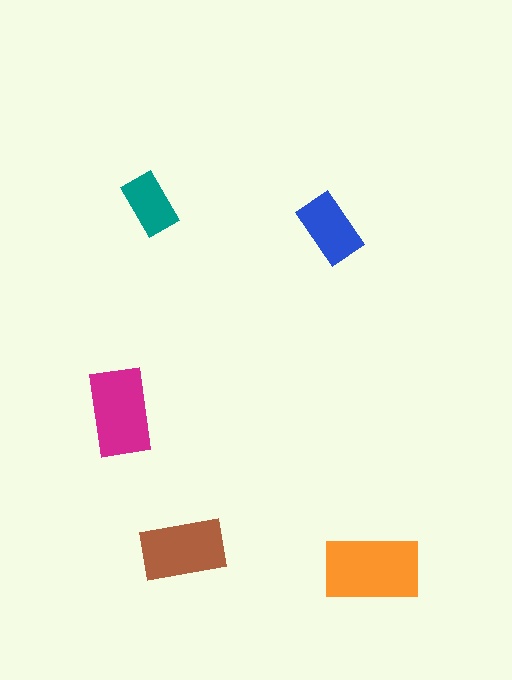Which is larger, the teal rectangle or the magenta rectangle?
The magenta one.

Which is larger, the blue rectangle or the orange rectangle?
The orange one.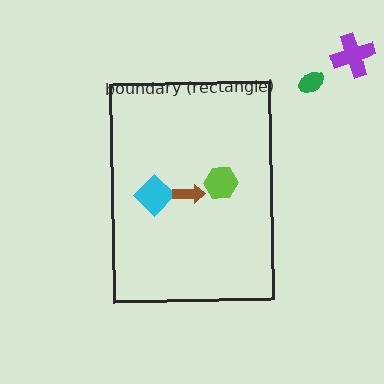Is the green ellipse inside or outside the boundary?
Outside.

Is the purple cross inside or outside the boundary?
Outside.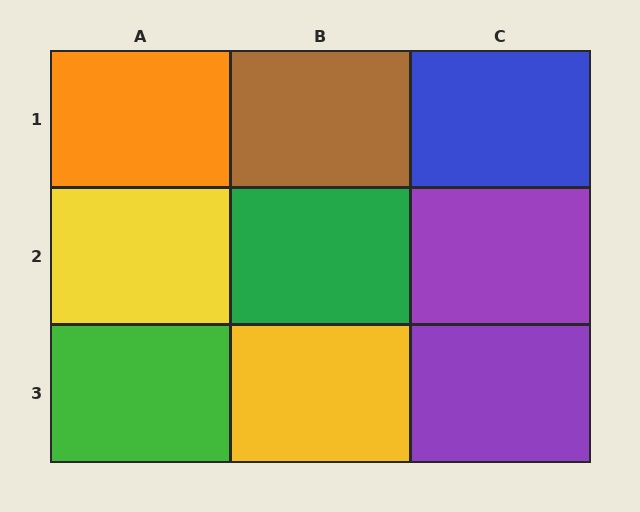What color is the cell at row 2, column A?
Yellow.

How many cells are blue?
1 cell is blue.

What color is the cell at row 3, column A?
Green.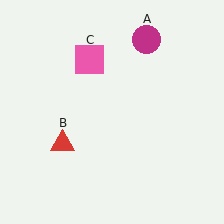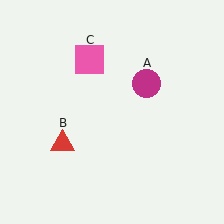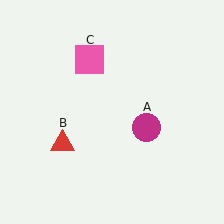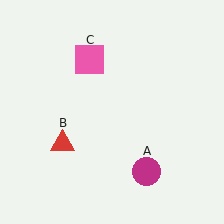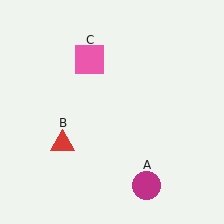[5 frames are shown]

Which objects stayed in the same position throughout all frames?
Red triangle (object B) and pink square (object C) remained stationary.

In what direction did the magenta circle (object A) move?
The magenta circle (object A) moved down.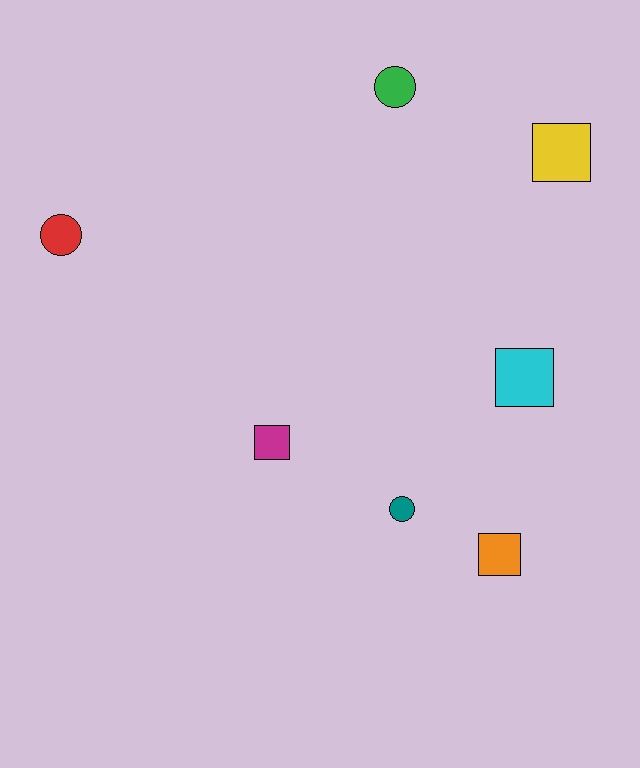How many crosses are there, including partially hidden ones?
There are no crosses.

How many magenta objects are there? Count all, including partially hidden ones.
There is 1 magenta object.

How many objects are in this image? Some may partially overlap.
There are 7 objects.